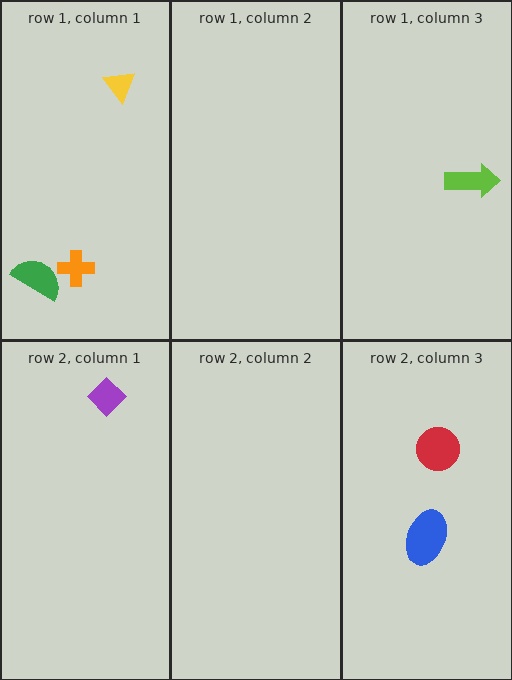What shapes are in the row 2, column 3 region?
The blue ellipse, the red circle.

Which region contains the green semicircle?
The row 1, column 1 region.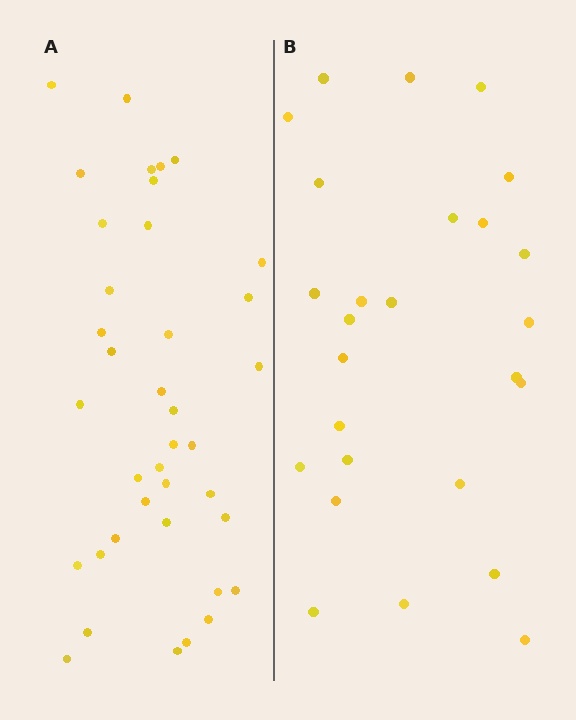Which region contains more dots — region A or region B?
Region A (the left region) has more dots.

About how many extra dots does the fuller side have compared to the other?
Region A has roughly 12 or so more dots than region B.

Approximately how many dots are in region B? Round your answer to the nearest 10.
About 30 dots. (The exact count is 26, which rounds to 30.)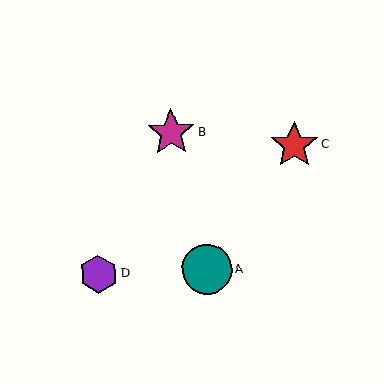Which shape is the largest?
The teal circle (labeled A) is the largest.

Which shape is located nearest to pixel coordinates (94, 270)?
The purple hexagon (labeled D) at (98, 274) is nearest to that location.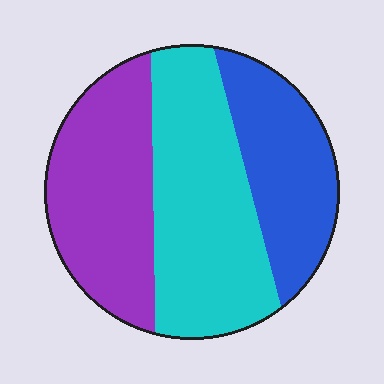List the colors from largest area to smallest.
From largest to smallest: cyan, purple, blue.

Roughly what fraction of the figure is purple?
Purple covers around 35% of the figure.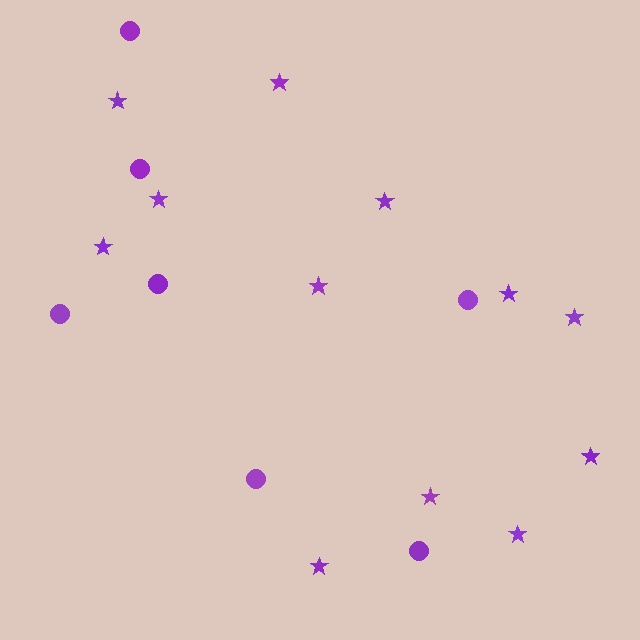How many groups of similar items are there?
There are 2 groups: one group of stars (12) and one group of circles (7).